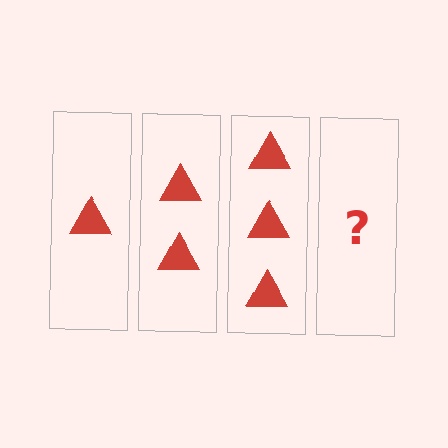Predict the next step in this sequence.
The next step is 4 triangles.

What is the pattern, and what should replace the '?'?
The pattern is that each step adds one more triangle. The '?' should be 4 triangles.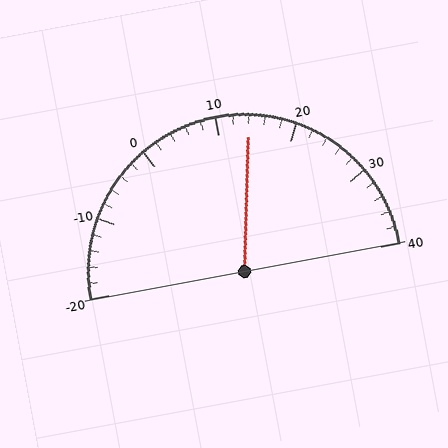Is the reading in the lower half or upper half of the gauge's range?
The reading is in the upper half of the range (-20 to 40).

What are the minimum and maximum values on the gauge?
The gauge ranges from -20 to 40.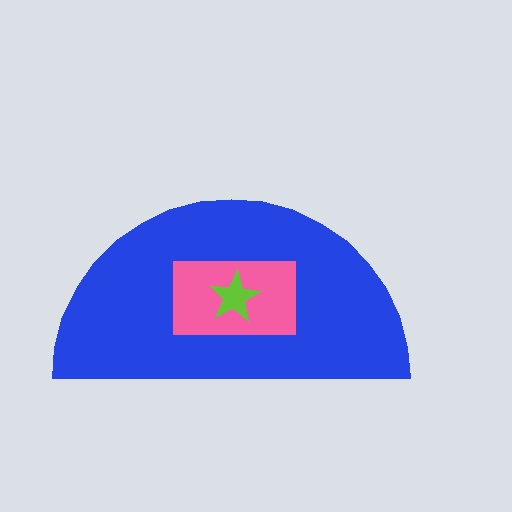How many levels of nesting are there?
3.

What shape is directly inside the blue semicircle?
The pink rectangle.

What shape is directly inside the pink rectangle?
The lime star.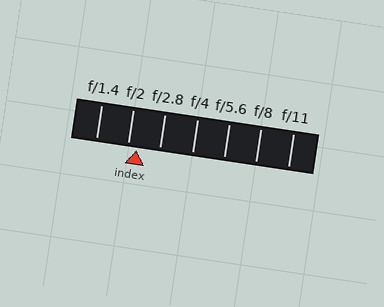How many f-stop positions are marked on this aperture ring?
There are 7 f-stop positions marked.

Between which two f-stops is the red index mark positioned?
The index mark is between f/2 and f/2.8.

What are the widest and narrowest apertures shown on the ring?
The widest aperture shown is f/1.4 and the narrowest is f/11.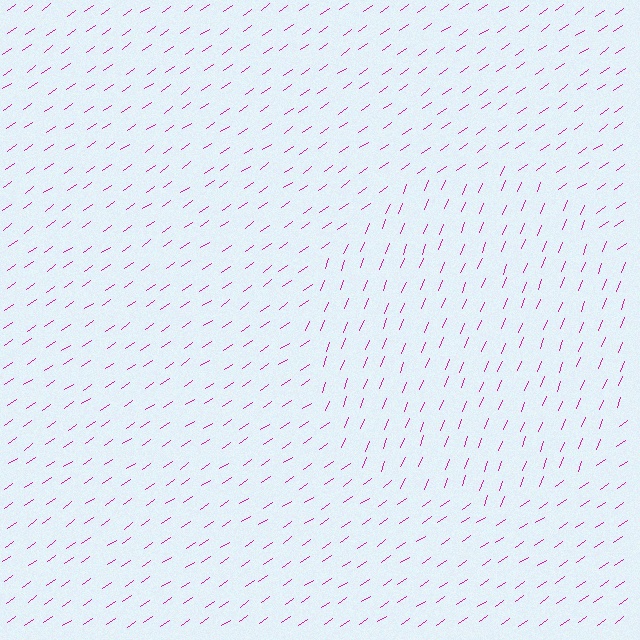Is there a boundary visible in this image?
Yes, there is a texture boundary formed by a change in line orientation.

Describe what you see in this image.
The image is filled with small magenta line segments. A circle region in the image has lines oriented differently from the surrounding lines, creating a visible texture boundary.